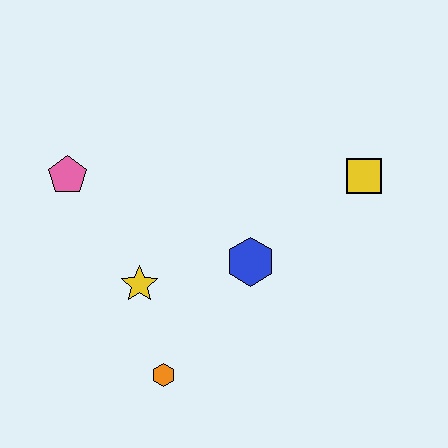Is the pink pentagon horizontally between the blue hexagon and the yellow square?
No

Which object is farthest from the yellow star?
The yellow square is farthest from the yellow star.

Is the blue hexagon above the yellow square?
No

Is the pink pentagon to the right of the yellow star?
No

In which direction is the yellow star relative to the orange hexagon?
The yellow star is above the orange hexagon.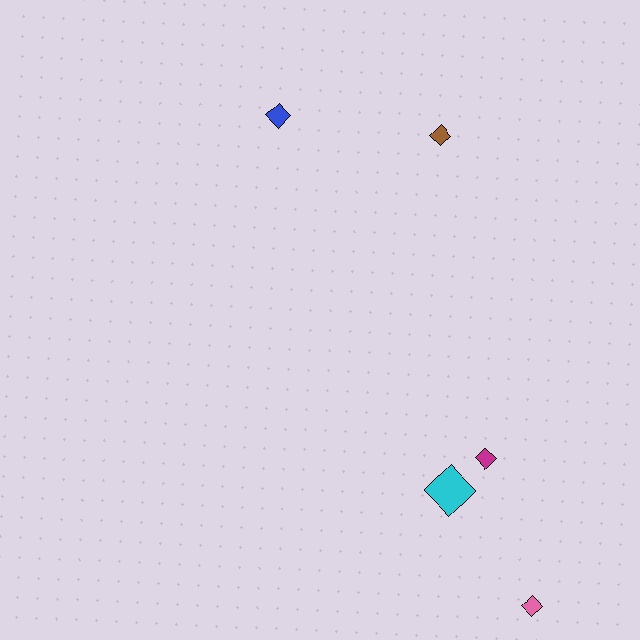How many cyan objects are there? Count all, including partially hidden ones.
There is 1 cyan object.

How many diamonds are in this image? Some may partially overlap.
There are 5 diamonds.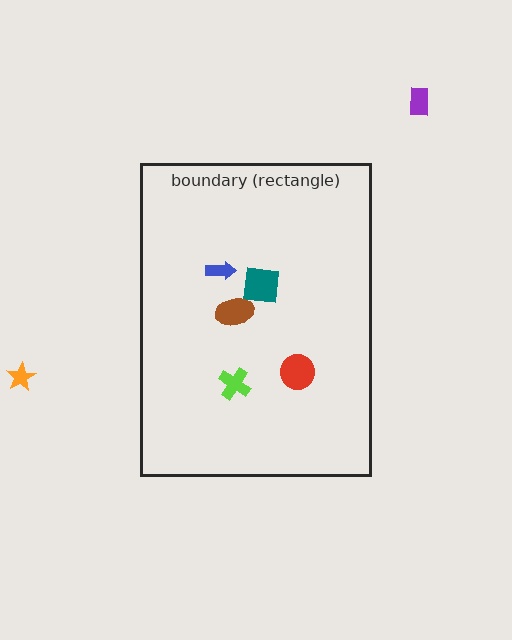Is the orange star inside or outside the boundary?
Outside.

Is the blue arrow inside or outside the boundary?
Inside.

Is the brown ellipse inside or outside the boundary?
Inside.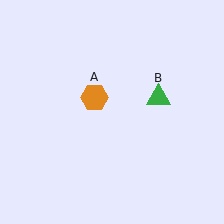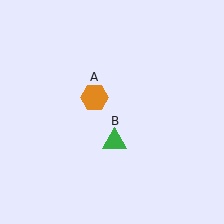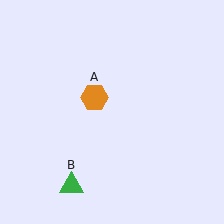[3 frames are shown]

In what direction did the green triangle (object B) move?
The green triangle (object B) moved down and to the left.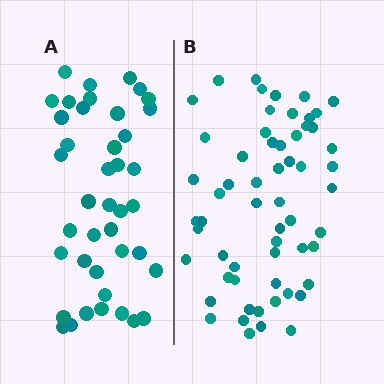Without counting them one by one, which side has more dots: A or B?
Region B (the right region) has more dots.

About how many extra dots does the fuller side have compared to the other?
Region B has approximately 20 more dots than region A.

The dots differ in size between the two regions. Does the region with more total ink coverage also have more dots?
No. Region A has more total ink coverage because its dots are larger, but region B actually contains more individual dots. Total area can be misleading — the number of items is what matters here.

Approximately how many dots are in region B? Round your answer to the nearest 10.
About 60 dots. (The exact count is 59, which rounds to 60.)